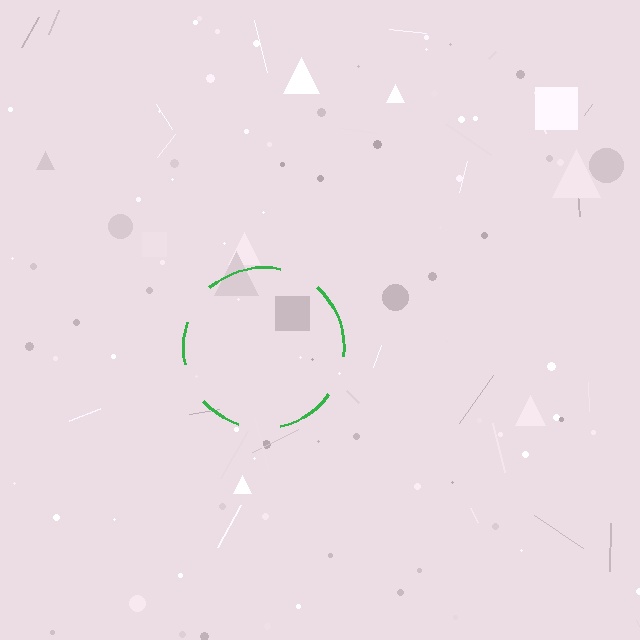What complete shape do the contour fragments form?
The contour fragments form a circle.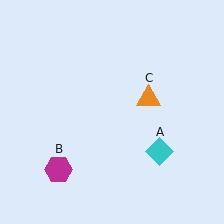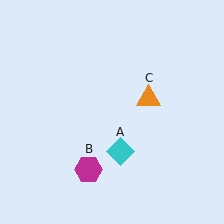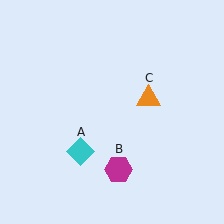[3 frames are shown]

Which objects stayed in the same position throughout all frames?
Orange triangle (object C) remained stationary.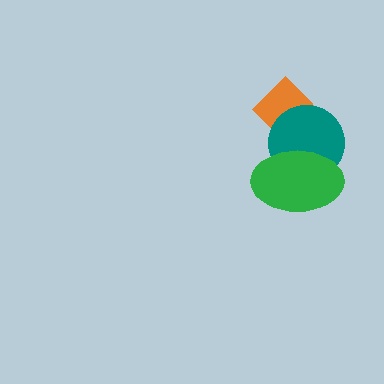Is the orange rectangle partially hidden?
Yes, it is partially covered by another shape.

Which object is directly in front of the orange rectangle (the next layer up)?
The teal circle is directly in front of the orange rectangle.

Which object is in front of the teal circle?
The green ellipse is in front of the teal circle.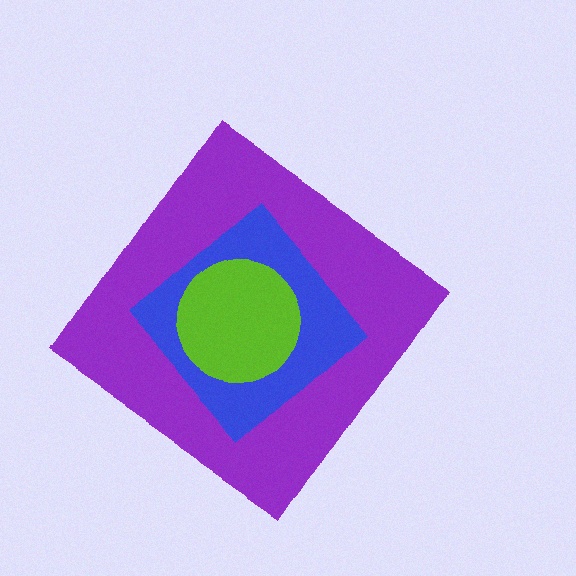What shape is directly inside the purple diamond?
The blue diamond.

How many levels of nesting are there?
3.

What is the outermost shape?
The purple diamond.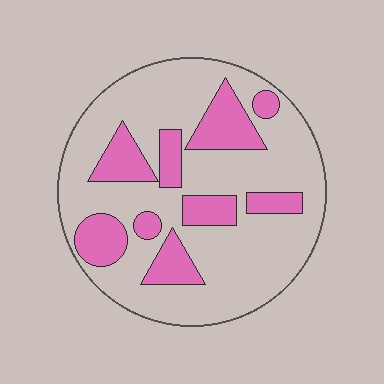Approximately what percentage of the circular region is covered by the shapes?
Approximately 25%.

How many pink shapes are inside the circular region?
9.